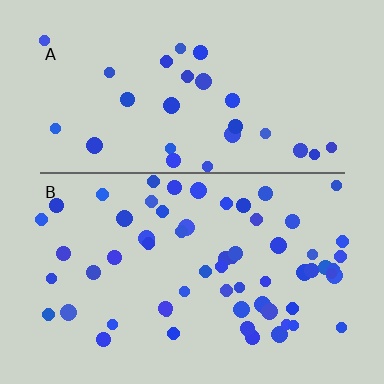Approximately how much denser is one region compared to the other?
Approximately 2.2× — region B over region A.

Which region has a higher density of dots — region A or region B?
B (the bottom).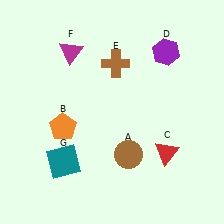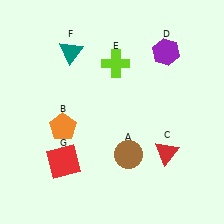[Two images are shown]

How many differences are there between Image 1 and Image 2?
There are 3 differences between the two images.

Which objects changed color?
E changed from brown to lime. F changed from magenta to teal. G changed from teal to red.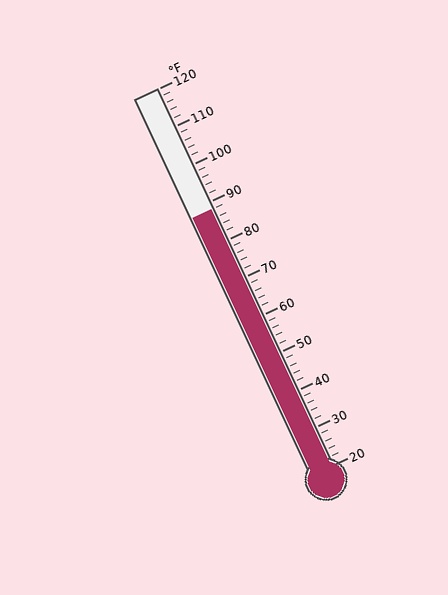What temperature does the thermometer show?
The thermometer shows approximately 88°F.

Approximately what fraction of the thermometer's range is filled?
The thermometer is filled to approximately 70% of its range.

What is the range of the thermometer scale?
The thermometer scale ranges from 20°F to 120°F.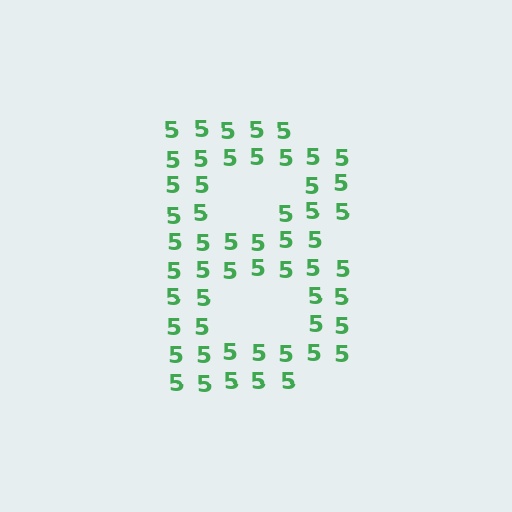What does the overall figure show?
The overall figure shows the letter B.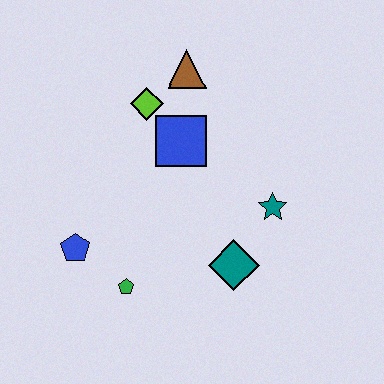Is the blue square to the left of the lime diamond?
No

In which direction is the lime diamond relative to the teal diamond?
The lime diamond is above the teal diamond.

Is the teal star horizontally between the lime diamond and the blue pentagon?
No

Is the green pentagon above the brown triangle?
No